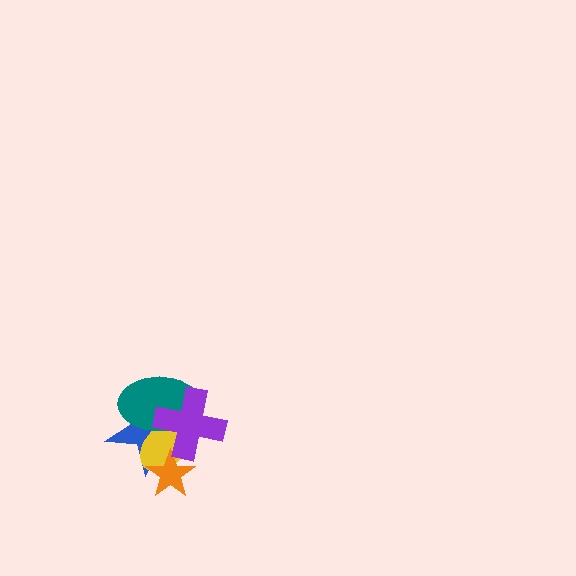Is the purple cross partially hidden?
No, no other shape covers it.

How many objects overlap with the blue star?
4 objects overlap with the blue star.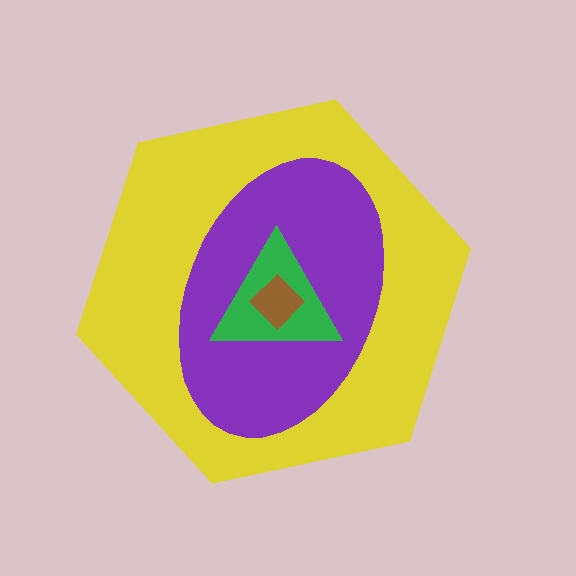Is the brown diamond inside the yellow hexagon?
Yes.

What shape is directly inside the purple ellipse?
The green triangle.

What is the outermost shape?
The yellow hexagon.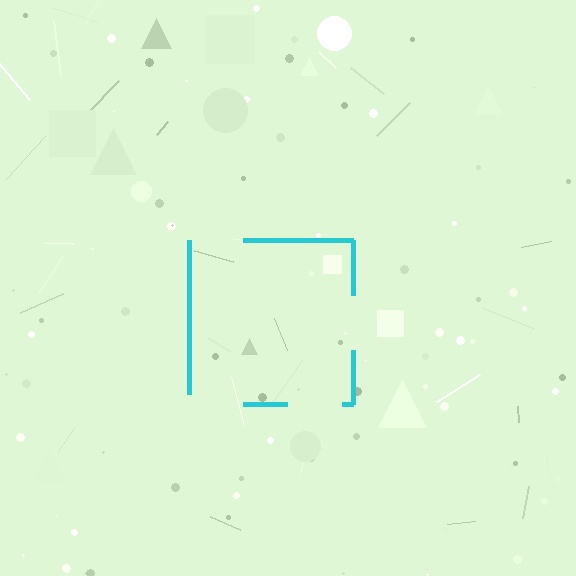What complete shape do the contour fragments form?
The contour fragments form a square.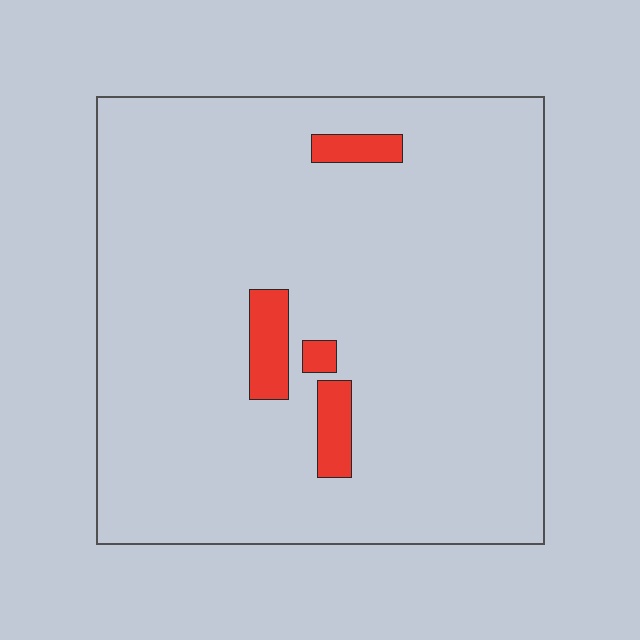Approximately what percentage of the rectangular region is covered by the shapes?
Approximately 5%.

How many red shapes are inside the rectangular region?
4.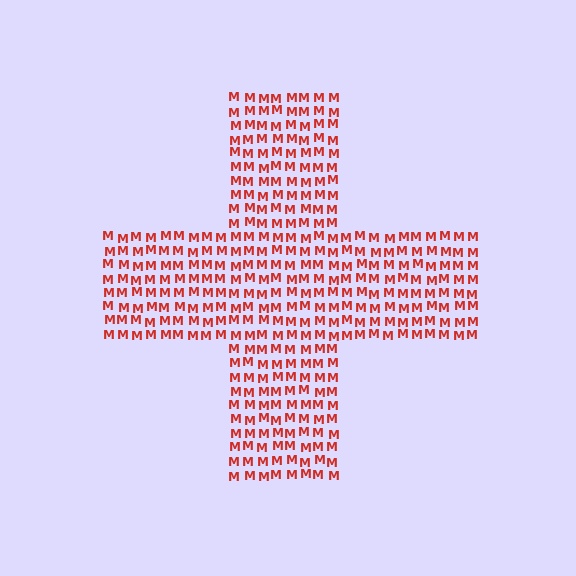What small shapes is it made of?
It is made of small letter M's.